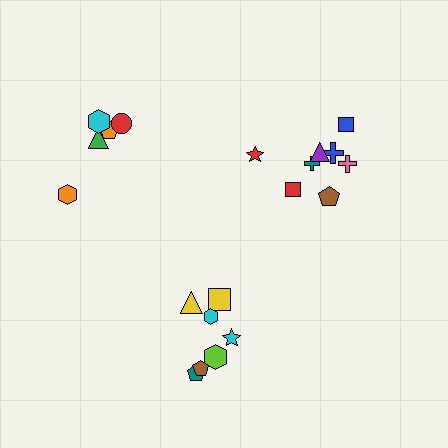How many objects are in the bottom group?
There are 7 objects.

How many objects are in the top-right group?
There are 8 objects.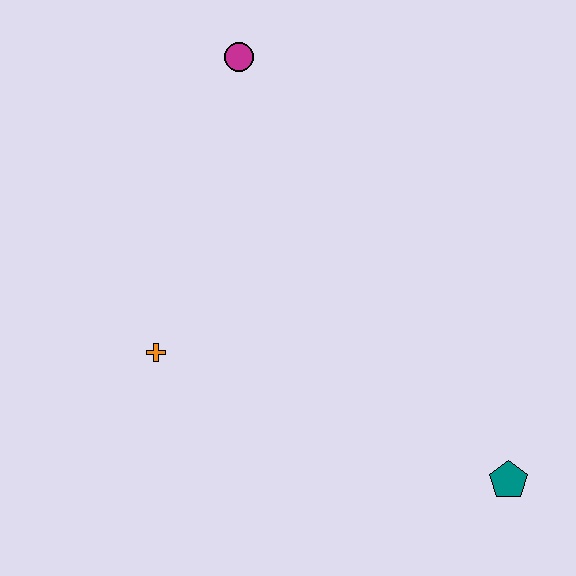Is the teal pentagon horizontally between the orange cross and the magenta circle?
No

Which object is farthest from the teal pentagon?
The magenta circle is farthest from the teal pentagon.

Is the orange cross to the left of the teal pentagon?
Yes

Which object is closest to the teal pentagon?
The orange cross is closest to the teal pentagon.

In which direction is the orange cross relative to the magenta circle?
The orange cross is below the magenta circle.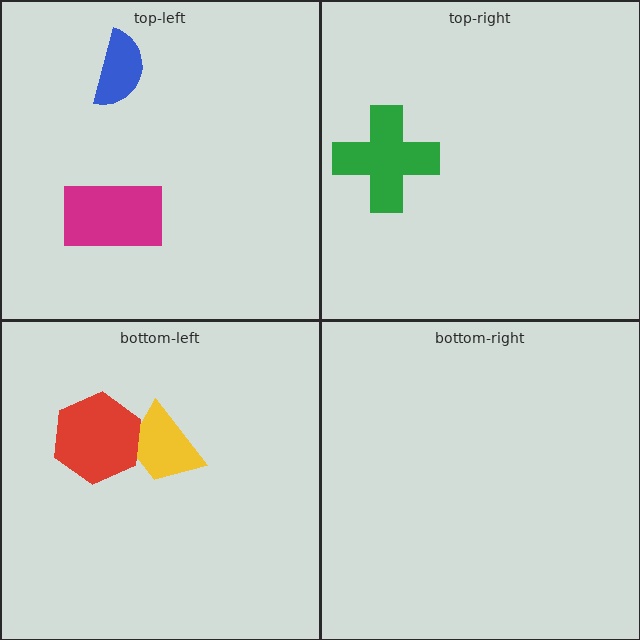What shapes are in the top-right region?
The green cross.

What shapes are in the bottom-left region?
The yellow trapezoid, the red hexagon.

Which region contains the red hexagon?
The bottom-left region.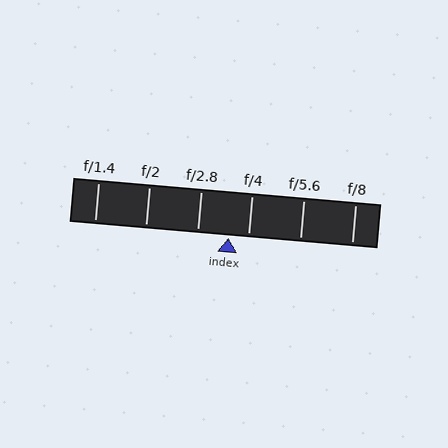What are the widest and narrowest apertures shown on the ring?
The widest aperture shown is f/1.4 and the narrowest is f/8.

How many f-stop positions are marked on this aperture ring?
There are 6 f-stop positions marked.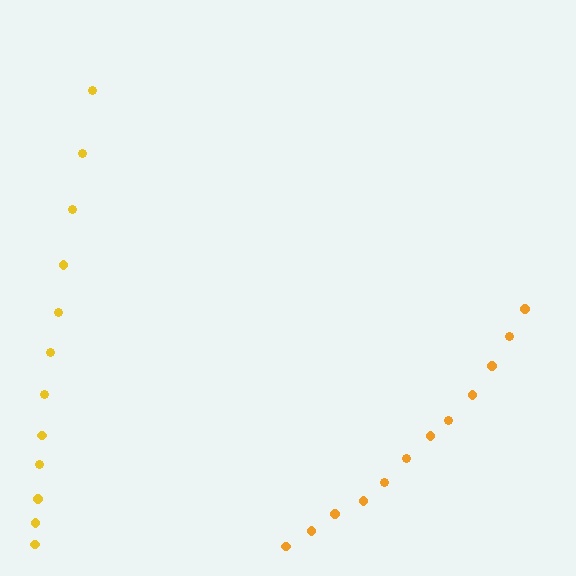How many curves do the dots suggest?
There are 2 distinct paths.